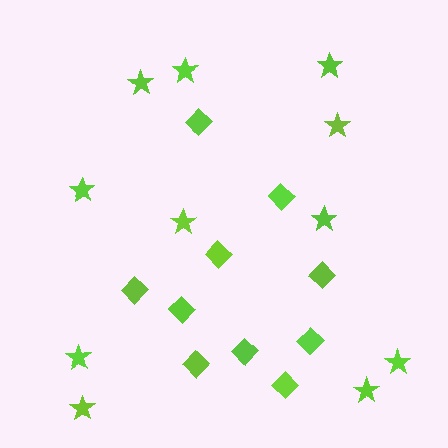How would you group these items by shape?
There are 2 groups: one group of stars (11) and one group of diamonds (10).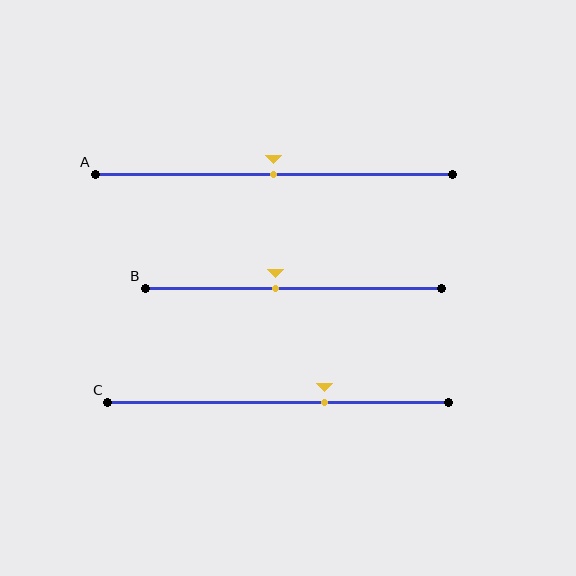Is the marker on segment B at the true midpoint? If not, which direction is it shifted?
No, the marker on segment B is shifted to the left by about 6% of the segment length.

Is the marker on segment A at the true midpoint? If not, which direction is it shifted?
Yes, the marker on segment A is at the true midpoint.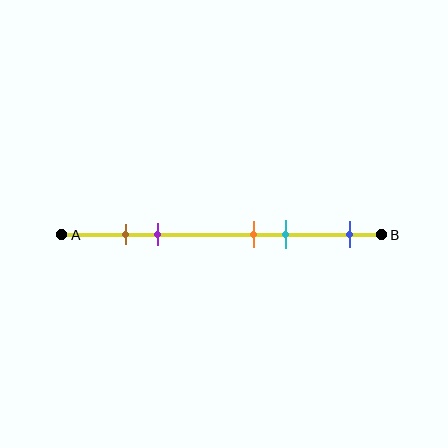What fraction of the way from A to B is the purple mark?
The purple mark is approximately 30% (0.3) of the way from A to B.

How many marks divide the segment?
There are 5 marks dividing the segment.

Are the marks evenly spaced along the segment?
No, the marks are not evenly spaced.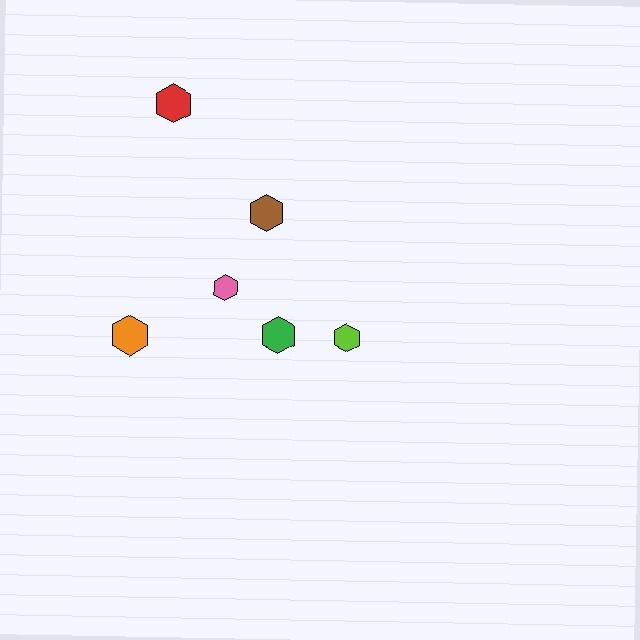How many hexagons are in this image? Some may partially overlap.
There are 6 hexagons.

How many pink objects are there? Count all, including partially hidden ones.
There is 1 pink object.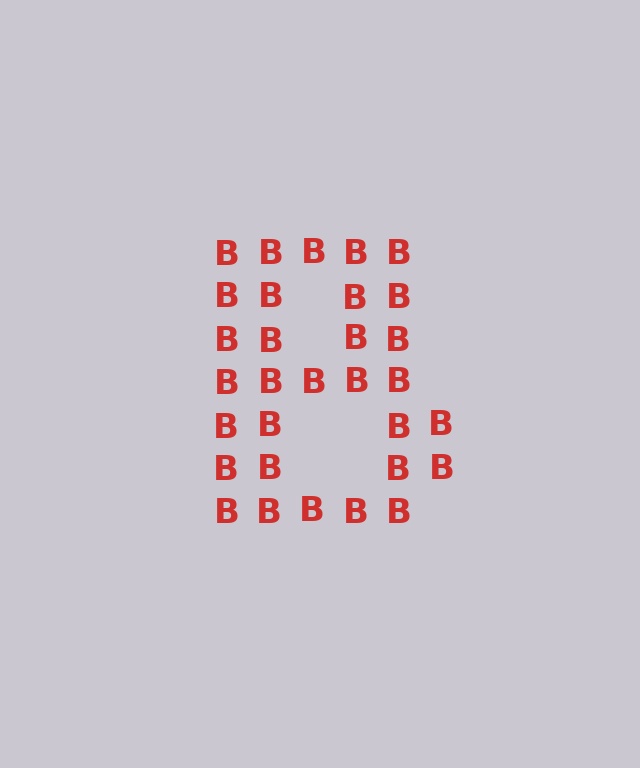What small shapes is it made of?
It is made of small letter B's.